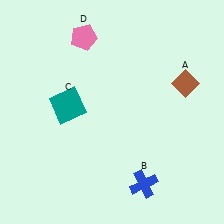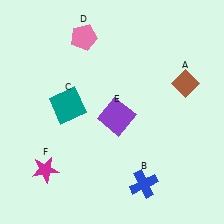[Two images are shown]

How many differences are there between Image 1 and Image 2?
There are 2 differences between the two images.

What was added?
A purple square (E), a magenta star (F) were added in Image 2.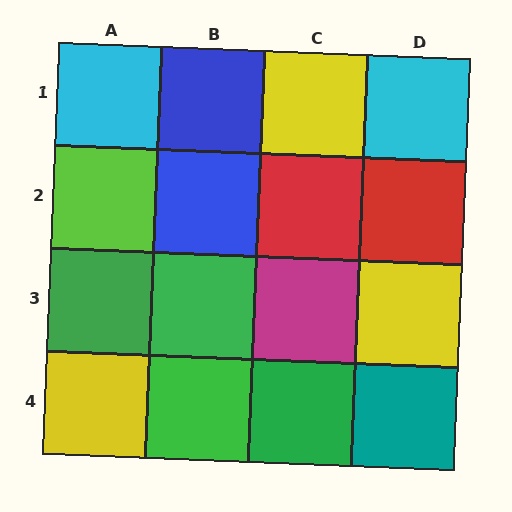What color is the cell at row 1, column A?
Cyan.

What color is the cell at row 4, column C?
Green.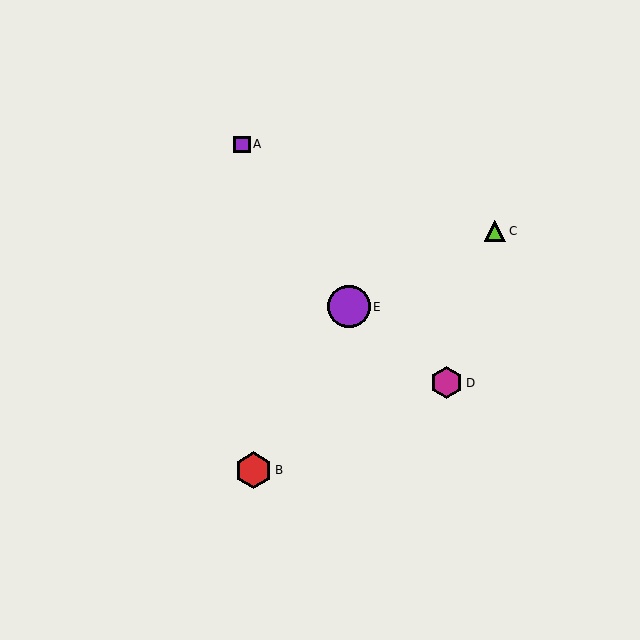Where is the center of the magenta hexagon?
The center of the magenta hexagon is at (447, 383).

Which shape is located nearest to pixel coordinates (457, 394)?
The magenta hexagon (labeled D) at (447, 383) is nearest to that location.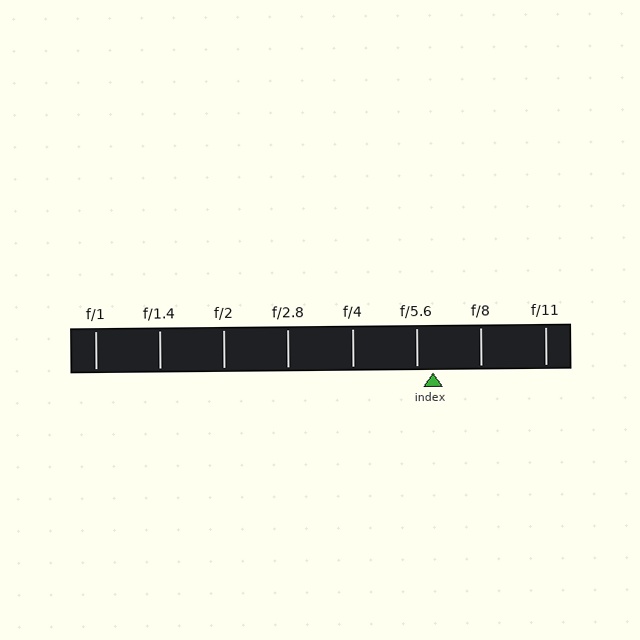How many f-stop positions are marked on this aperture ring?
There are 8 f-stop positions marked.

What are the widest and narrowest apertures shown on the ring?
The widest aperture shown is f/1 and the narrowest is f/11.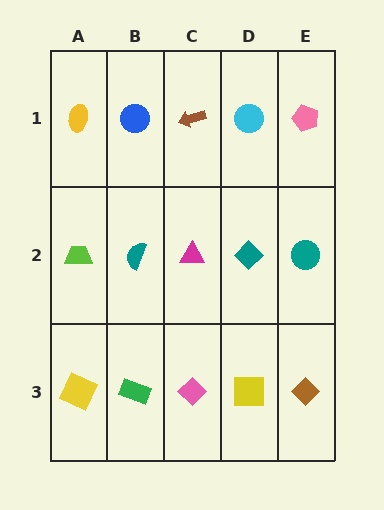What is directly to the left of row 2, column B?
A lime trapezoid.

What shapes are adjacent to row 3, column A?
A lime trapezoid (row 2, column A), a green rectangle (row 3, column B).